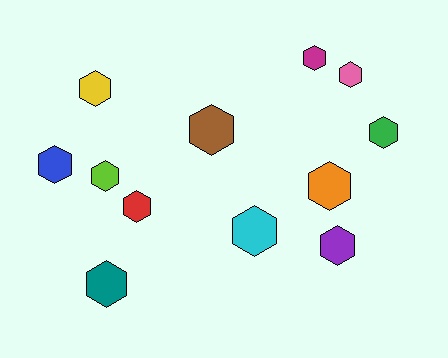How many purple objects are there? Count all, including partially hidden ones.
There is 1 purple object.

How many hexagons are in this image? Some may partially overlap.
There are 12 hexagons.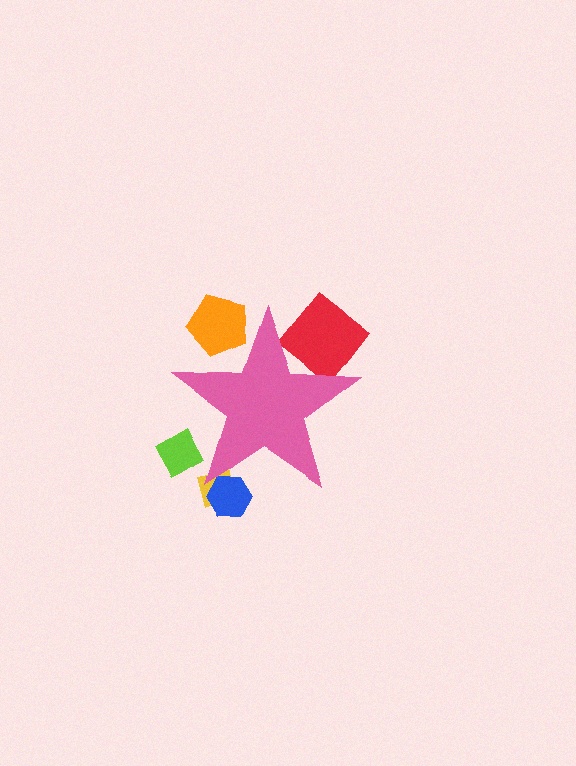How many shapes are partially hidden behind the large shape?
5 shapes are partially hidden.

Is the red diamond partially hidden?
Yes, the red diamond is partially hidden behind the pink star.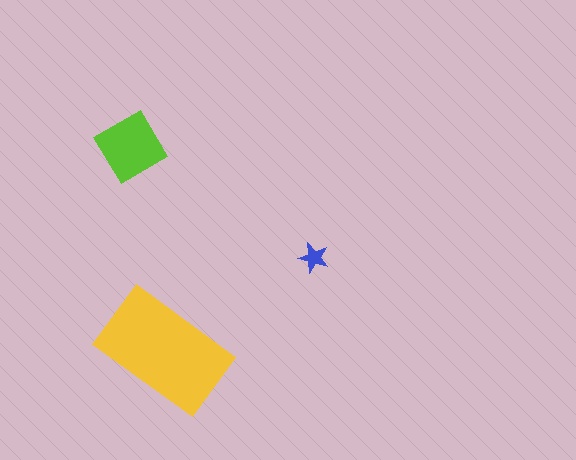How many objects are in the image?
There are 3 objects in the image.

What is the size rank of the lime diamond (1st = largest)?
2nd.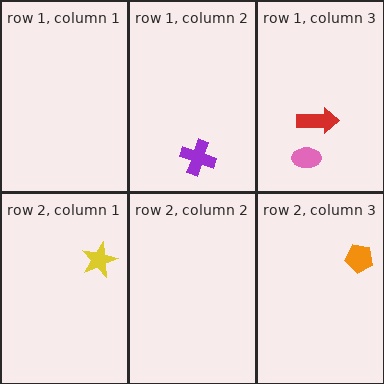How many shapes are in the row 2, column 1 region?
1.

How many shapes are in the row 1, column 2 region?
1.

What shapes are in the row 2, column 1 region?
The yellow star.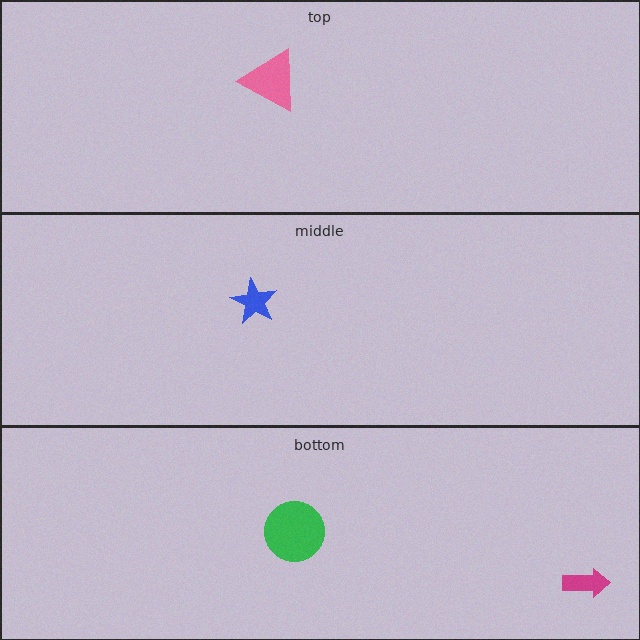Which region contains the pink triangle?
The top region.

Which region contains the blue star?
The middle region.